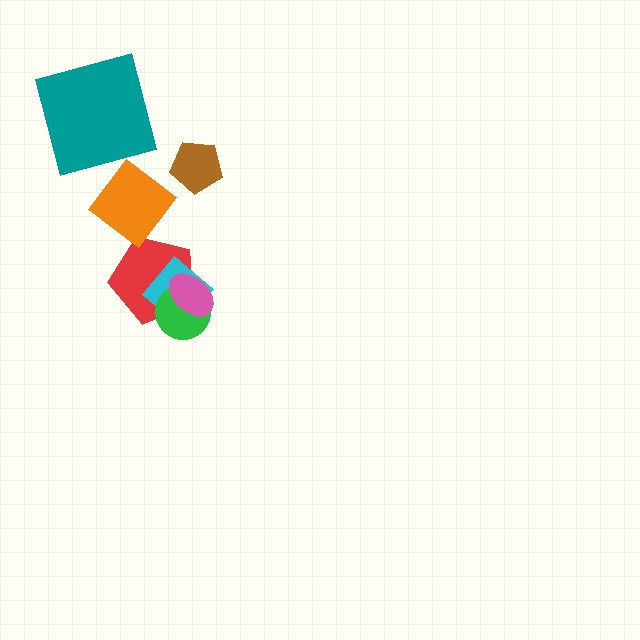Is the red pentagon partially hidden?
Yes, it is partially covered by another shape.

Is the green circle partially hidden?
Yes, it is partially covered by another shape.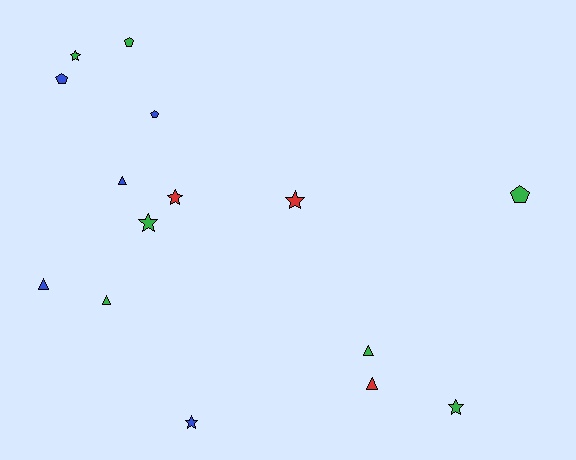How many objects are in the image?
There are 15 objects.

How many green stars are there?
There are 3 green stars.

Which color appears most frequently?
Green, with 7 objects.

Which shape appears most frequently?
Star, with 6 objects.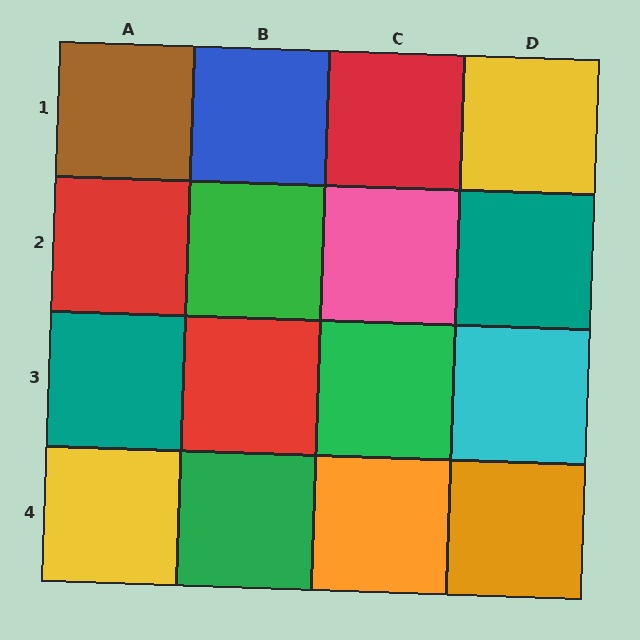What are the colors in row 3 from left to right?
Teal, red, green, cyan.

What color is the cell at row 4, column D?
Orange.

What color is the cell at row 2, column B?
Green.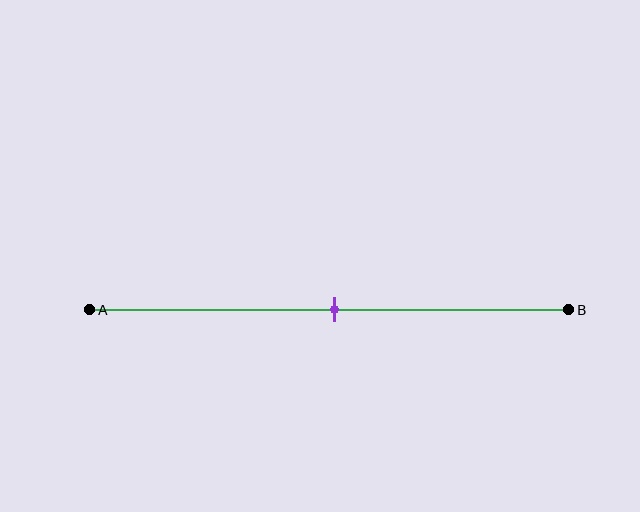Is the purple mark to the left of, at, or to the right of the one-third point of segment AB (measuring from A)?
The purple mark is to the right of the one-third point of segment AB.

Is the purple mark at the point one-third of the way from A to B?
No, the mark is at about 50% from A, not at the 33% one-third point.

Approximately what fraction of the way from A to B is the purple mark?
The purple mark is approximately 50% of the way from A to B.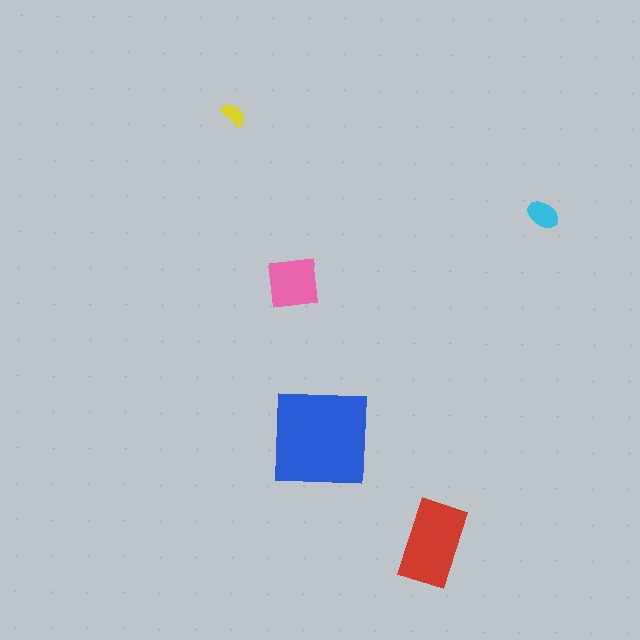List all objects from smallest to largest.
The yellow semicircle, the cyan ellipse, the pink square, the red rectangle, the blue square.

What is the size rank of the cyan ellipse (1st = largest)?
4th.